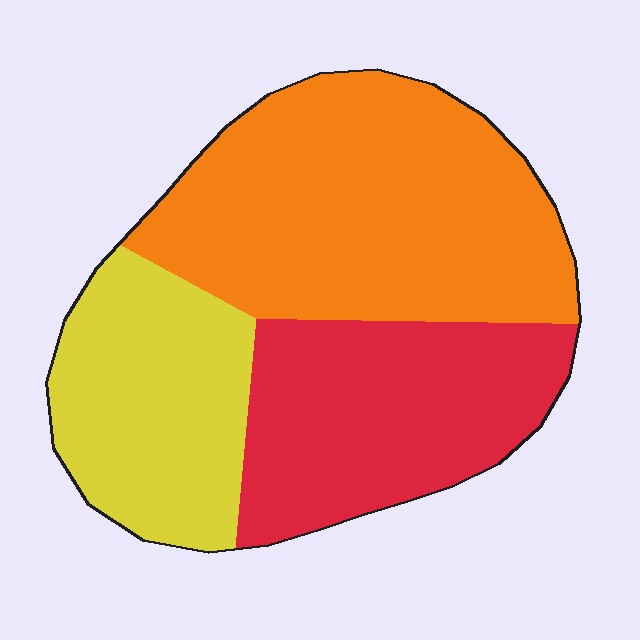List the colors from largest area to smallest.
From largest to smallest: orange, red, yellow.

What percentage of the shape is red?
Red takes up about one third (1/3) of the shape.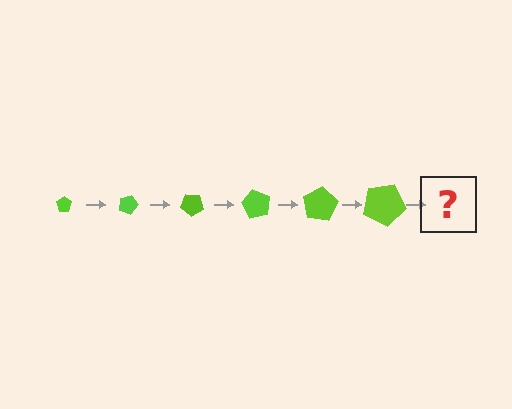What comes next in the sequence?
The next element should be a pentagon, larger than the previous one and rotated 120 degrees from the start.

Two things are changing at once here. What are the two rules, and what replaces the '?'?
The two rules are that the pentagon grows larger each step and it rotates 20 degrees each step. The '?' should be a pentagon, larger than the previous one and rotated 120 degrees from the start.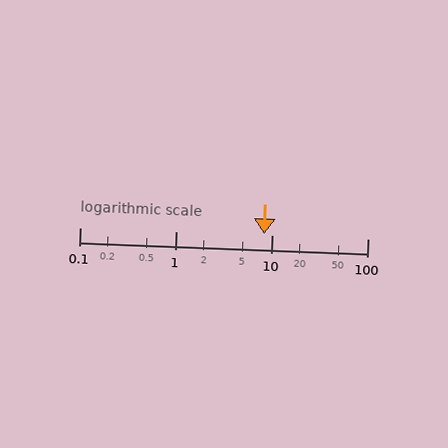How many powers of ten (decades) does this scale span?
The scale spans 3 decades, from 0.1 to 100.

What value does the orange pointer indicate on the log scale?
The pointer indicates approximately 8.4.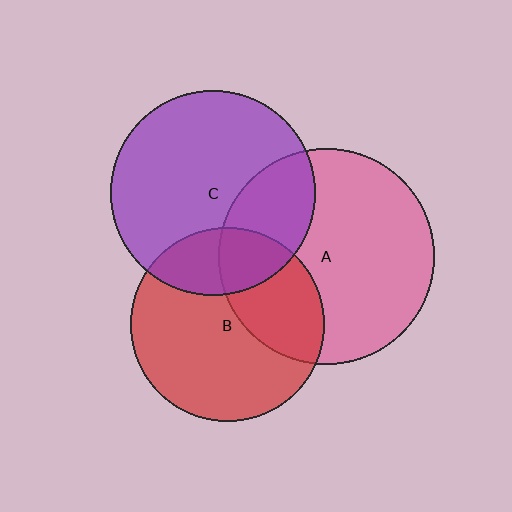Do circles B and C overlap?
Yes.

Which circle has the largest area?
Circle A (pink).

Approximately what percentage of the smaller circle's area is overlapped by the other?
Approximately 25%.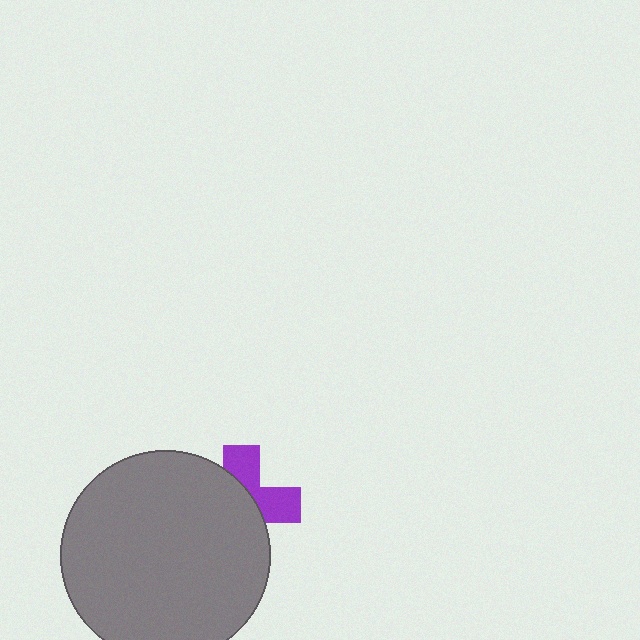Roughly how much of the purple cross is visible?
A small part of it is visible (roughly 39%).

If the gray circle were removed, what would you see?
You would see the complete purple cross.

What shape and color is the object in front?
The object in front is a gray circle.